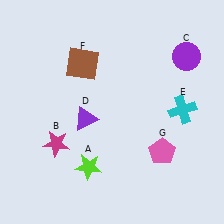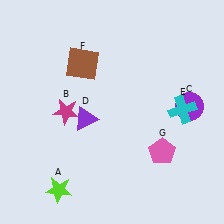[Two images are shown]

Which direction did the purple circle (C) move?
The purple circle (C) moved down.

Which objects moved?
The objects that moved are: the lime star (A), the magenta star (B), the purple circle (C).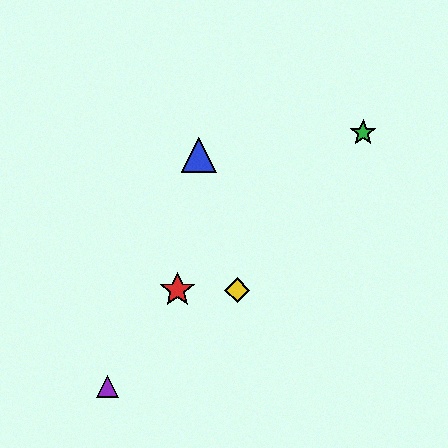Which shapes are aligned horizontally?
The red star, the yellow diamond are aligned horizontally.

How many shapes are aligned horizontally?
2 shapes (the red star, the yellow diamond) are aligned horizontally.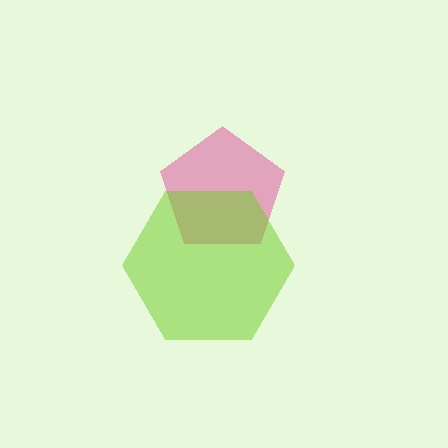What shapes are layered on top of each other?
The layered shapes are: a pink pentagon, a lime hexagon.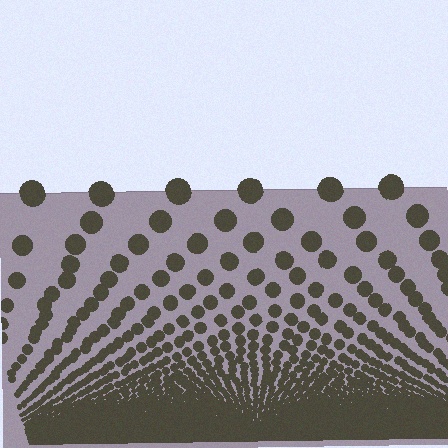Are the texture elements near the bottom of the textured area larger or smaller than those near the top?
Smaller. The gradient is inverted — elements near the bottom are smaller and denser.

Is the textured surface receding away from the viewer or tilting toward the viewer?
The surface appears to tilt toward the viewer. Texture elements get larger and sparser toward the top.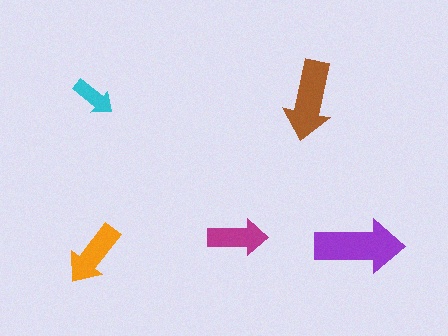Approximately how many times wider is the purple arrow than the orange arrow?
About 1.5 times wider.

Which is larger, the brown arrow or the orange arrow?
The brown one.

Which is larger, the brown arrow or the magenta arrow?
The brown one.